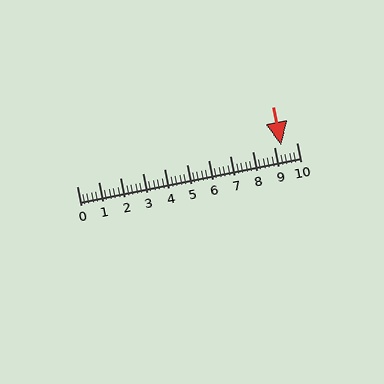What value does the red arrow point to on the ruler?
The red arrow points to approximately 9.3.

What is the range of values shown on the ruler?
The ruler shows values from 0 to 10.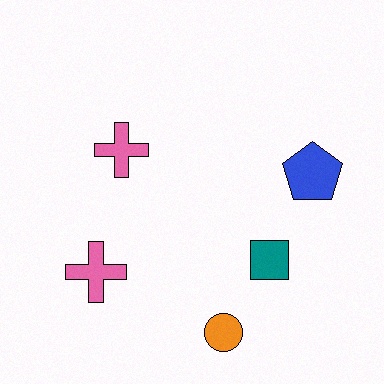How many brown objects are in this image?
There are no brown objects.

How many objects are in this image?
There are 5 objects.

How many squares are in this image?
There is 1 square.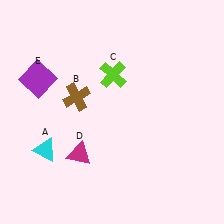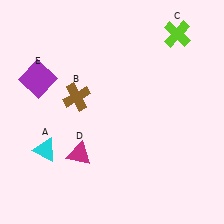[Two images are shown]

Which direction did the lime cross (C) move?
The lime cross (C) moved right.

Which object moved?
The lime cross (C) moved right.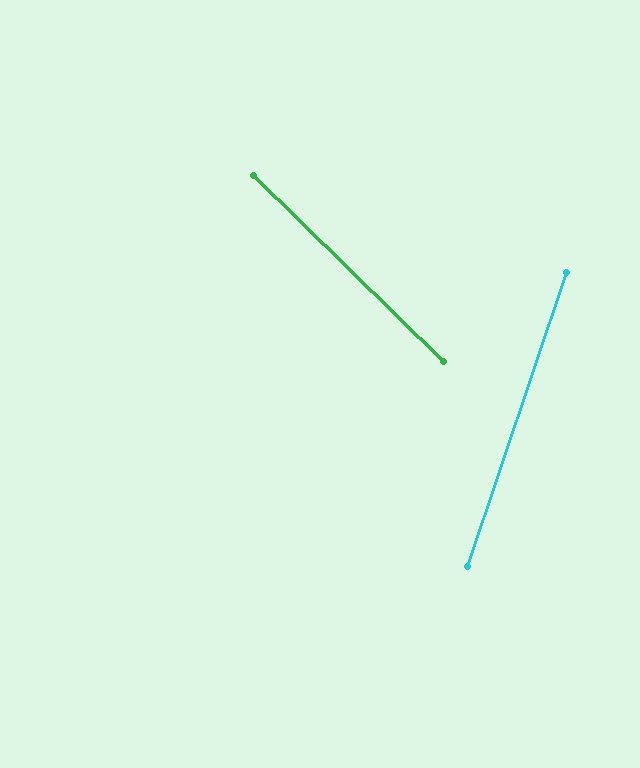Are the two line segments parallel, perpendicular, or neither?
Neither parallel nor perpendicular — they differ by about 64°.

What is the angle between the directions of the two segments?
Approximately 64 degrees.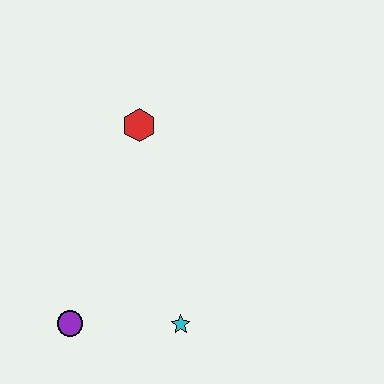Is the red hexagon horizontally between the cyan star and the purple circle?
Yes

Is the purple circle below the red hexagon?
Yes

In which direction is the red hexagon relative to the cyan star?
The red hexagon is above the cyan star.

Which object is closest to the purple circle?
The cyan star is closest to the purple circle.